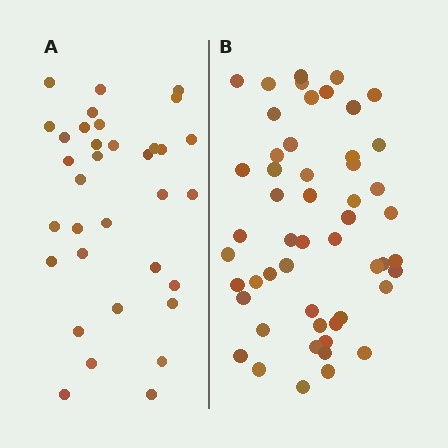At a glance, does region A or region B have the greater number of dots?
Region B (the right region) has more dots.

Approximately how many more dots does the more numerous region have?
Region B has approximately 20 more dots than region A.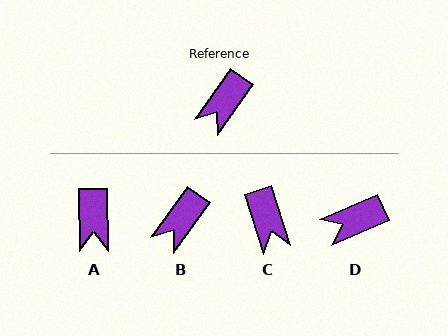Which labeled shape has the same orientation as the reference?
B.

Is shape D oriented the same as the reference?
No, it is off by about 31 degrees.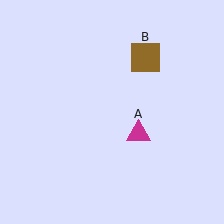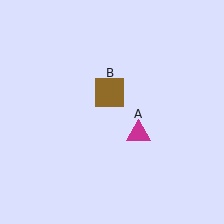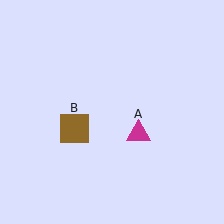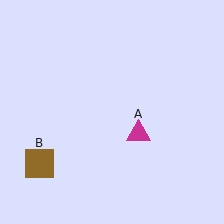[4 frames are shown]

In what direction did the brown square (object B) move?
The brown square (object B) moved down and to the left.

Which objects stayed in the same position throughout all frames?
Magenta triangle (object A) remained stationary.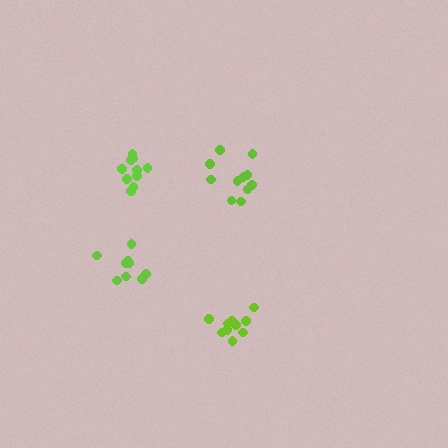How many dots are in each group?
Group 1: 9 dots, Group 2: 10 dots, Group 3: 11 dots, Group 4: 10 dots (40 total).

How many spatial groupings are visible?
There are 4 spatial groupings.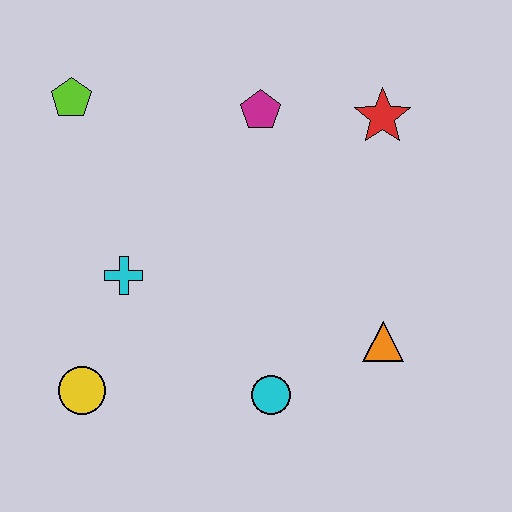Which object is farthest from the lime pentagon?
The orange triangle is farthest from the lime pentagon.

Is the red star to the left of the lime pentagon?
No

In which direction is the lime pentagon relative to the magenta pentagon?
The lime pentagon is to the left of the magenta pentagon.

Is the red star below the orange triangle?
No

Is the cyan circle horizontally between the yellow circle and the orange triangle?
Yes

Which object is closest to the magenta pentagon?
The red star is closest to the magenta pentagon.